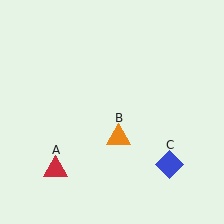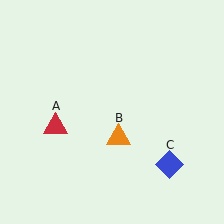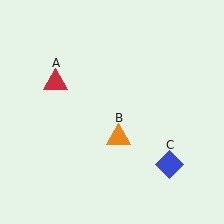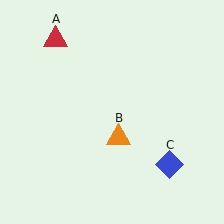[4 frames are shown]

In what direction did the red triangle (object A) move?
The red triangle (object A) moved up.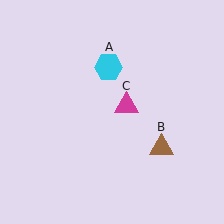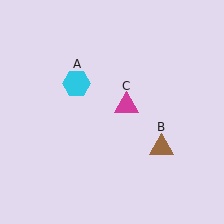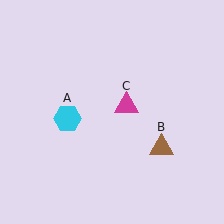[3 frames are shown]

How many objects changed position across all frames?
1 object changed position: cyan hexagon (object A).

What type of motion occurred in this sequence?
The cyan hexagon (object A) rotated counterclockwise around the center of the scene.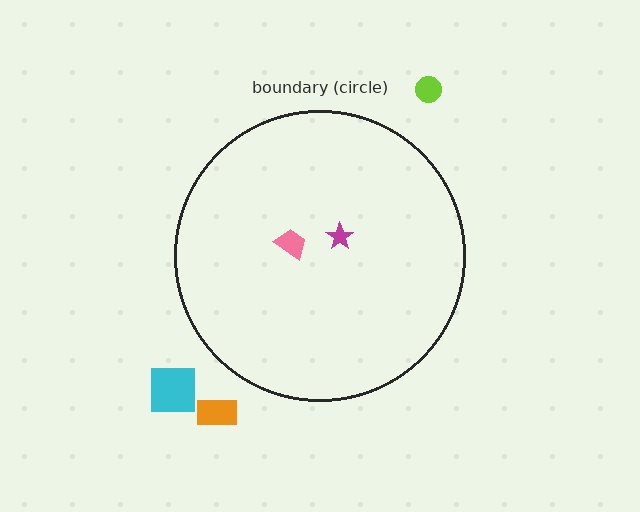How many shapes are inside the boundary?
2 inside, 3 outside.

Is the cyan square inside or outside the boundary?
Outside.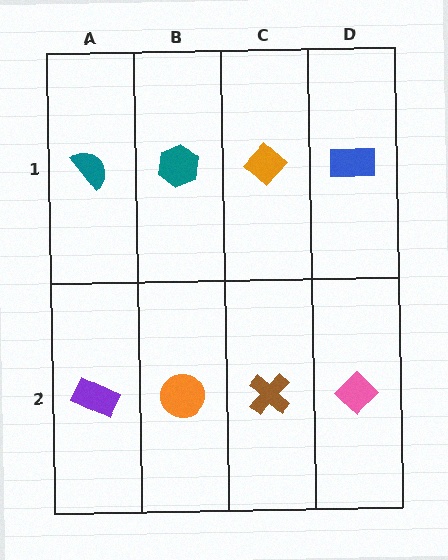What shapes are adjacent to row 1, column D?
A pink diamond (row 2, column D), an orange diamond (row 1, column C).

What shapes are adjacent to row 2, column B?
A teal hexagon (row 1, column B), a purple rectangle (row 2, column A), a brown cross (row 2, column C).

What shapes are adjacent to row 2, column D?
A blue rectangle (row 1, column D), a brown cross (row 2, column C).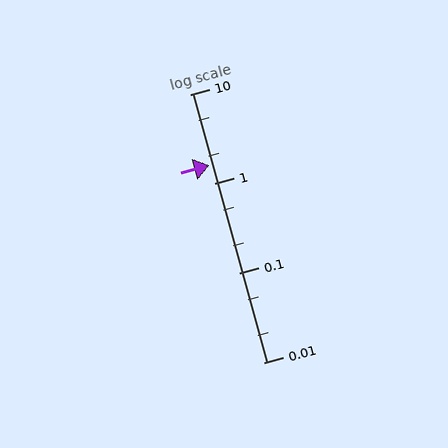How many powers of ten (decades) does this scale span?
The scale spans 3 decades, from 0.01 to 10.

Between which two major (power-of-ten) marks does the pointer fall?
The pointer is between 1 and 10.